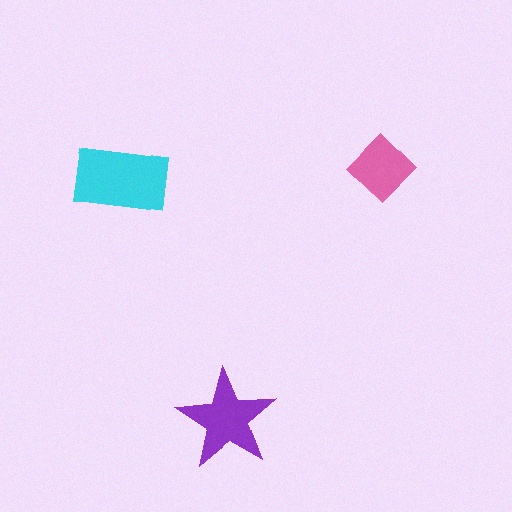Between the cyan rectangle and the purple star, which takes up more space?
The cyan rectangle.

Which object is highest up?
The pink diamond is topmost.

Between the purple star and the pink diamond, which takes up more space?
The purple star.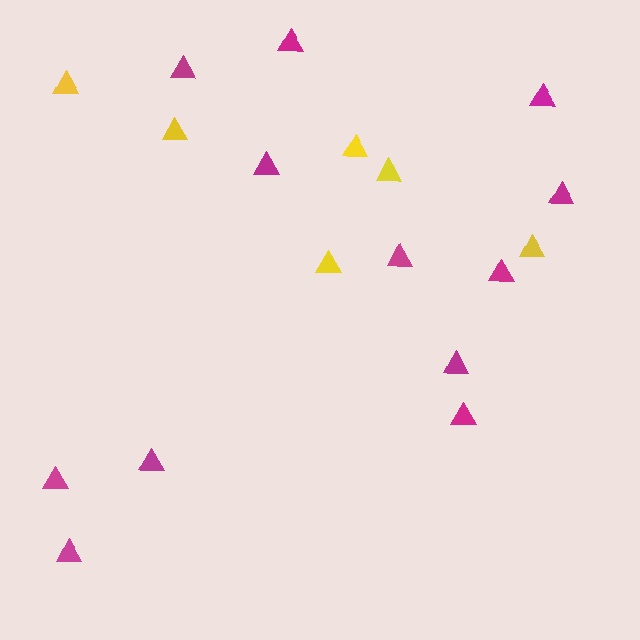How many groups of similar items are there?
There are 2 groups: one group of magenta triangles (12) and one group of yellow triangles (6).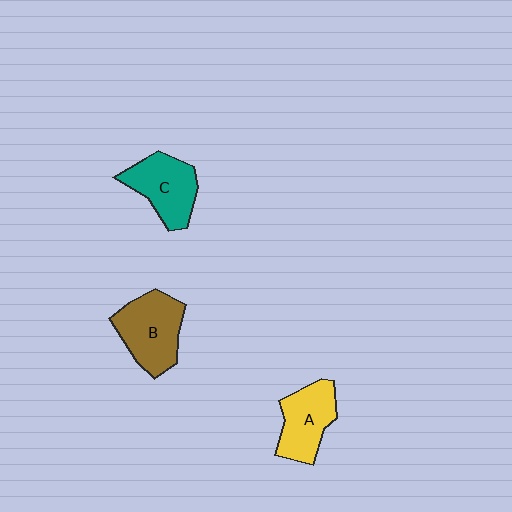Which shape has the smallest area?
Shape A (yellow).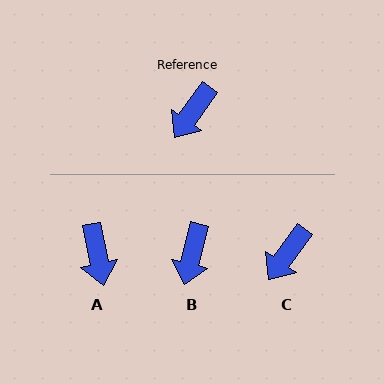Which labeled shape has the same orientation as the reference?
C.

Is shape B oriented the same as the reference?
No, it is off by about 21 degrees.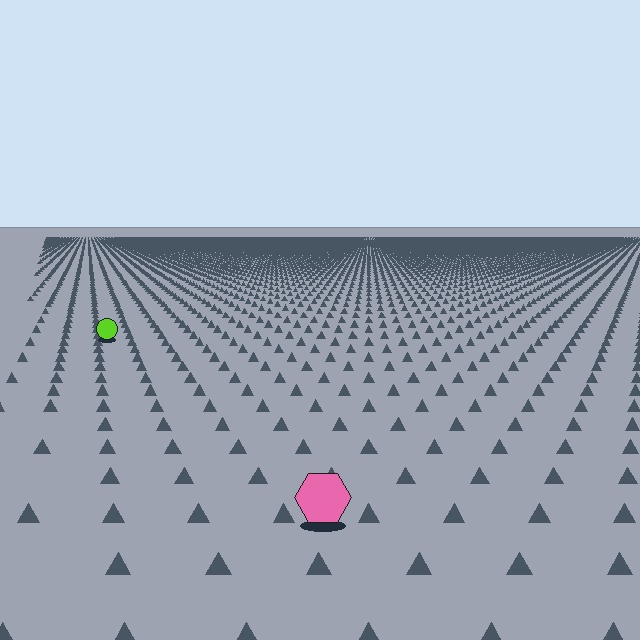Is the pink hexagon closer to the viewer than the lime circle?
Yes. The pink hexagon is closer — you can tell from the texture gradient: the ground texture is coarser near it.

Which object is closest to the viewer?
The pink hexagon is closest. The texture marks near it are larger and more spread out.